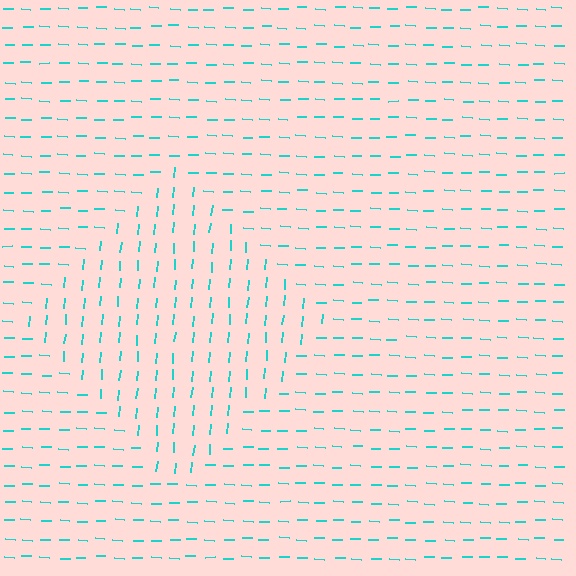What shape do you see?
I see a diamond.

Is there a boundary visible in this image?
Yes, there is a texture boundary formed by a change in line orientation.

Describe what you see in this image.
The image is filled with small cyan line segments. A diamond region in the image has lines oriented differently from the surrounding lines, creating a visible texture boundary.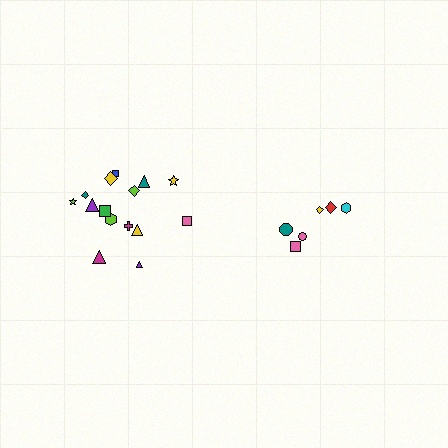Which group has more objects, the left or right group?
The left group.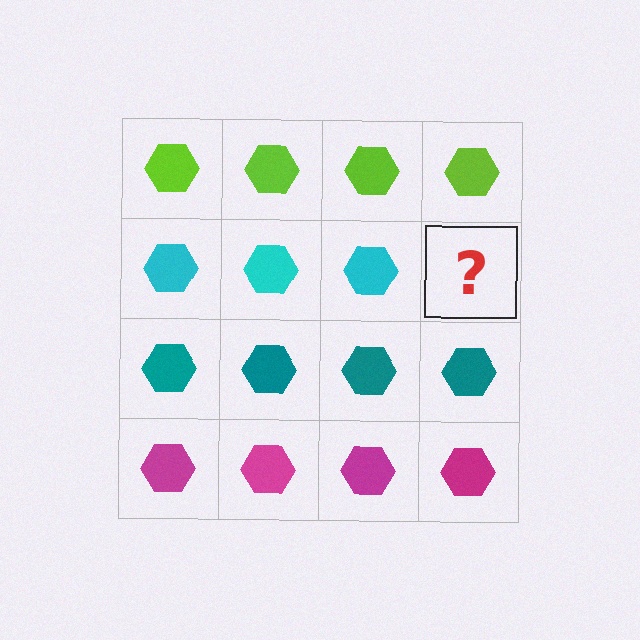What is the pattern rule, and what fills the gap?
The rule is that each row has a consistent color. The gap should be filled with a cyan hexagon.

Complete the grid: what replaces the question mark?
The question mark should be replaced with a cyan hexagon.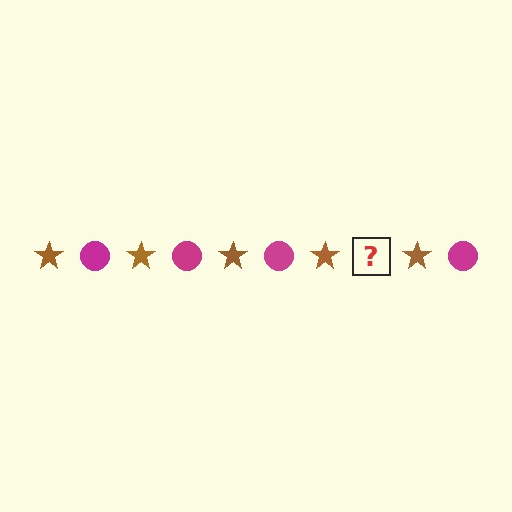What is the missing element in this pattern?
The missing element is a magenta circle.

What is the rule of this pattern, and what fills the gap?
The rule is that the pattern alternates between brown star and magenta circle. The gap should be filled with a magenta circle.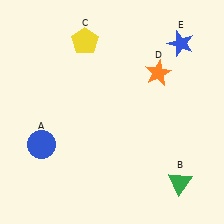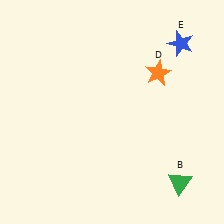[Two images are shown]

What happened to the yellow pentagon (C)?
The yellow pentagon (C) was removed in Image 2. It was in the top-left area of Image 1.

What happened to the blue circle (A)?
The blue circle (A) was removed in Image 2. It was in the bottom-left area of Image 1.